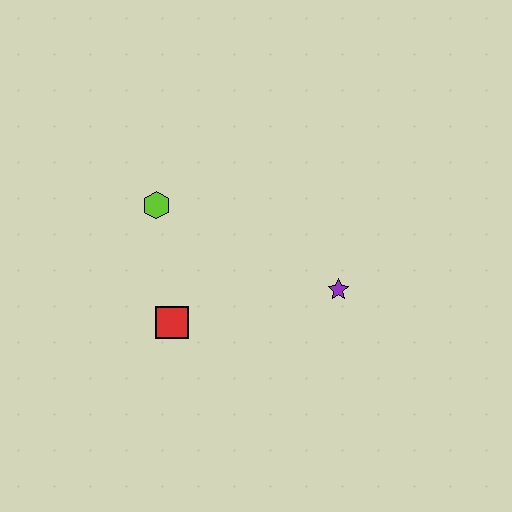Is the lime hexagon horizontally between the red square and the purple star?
No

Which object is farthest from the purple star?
The lime hexagon is farthest from the purple star.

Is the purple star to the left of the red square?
No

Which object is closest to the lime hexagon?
The red square is closest to the lime hexagon.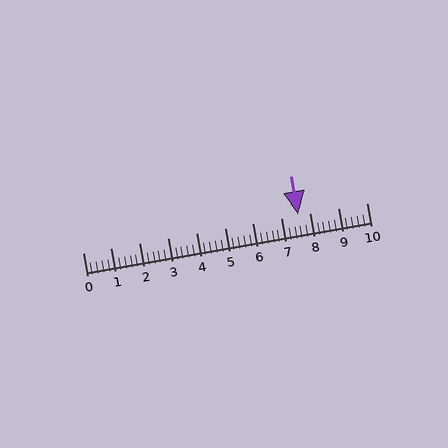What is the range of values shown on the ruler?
The ruler shows values from 0 to 10.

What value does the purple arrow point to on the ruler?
The purple arrow points to approximately 7.6.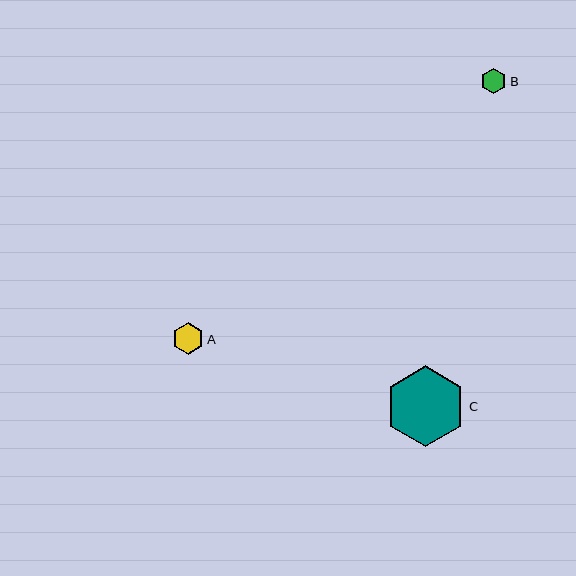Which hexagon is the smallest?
Hexagon B is the smallest with a size of approximately 25 pixels.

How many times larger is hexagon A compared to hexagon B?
Hexagon A is approximately 1.3 times the size of hexagon B.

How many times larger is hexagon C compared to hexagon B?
Hexagon C is approximately 3.2 times the size of hexagon B.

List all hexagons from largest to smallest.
From largest to smallest: C, A, B.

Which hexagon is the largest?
Hexagon C is the largest with a size of approximately 81 pixels.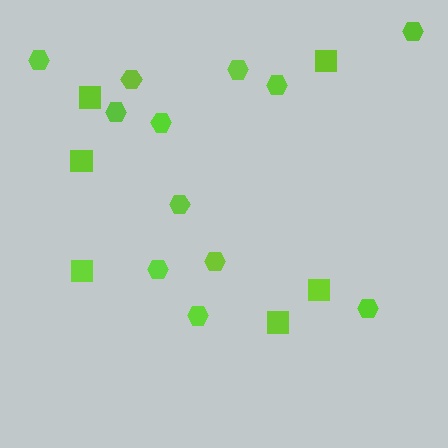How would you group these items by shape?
There are 2 groups: one group of hexagons (12) and one group of squares (6).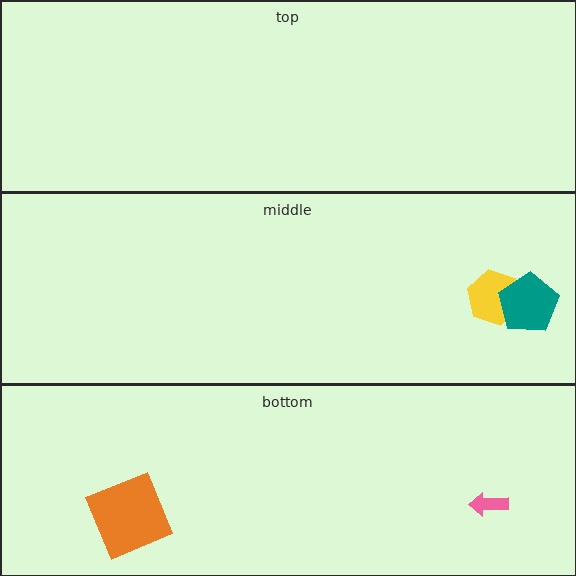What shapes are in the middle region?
The yellow hexagon, the teal pentagon.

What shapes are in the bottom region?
The orange square, the pink arrow.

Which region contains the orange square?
The bottom region.